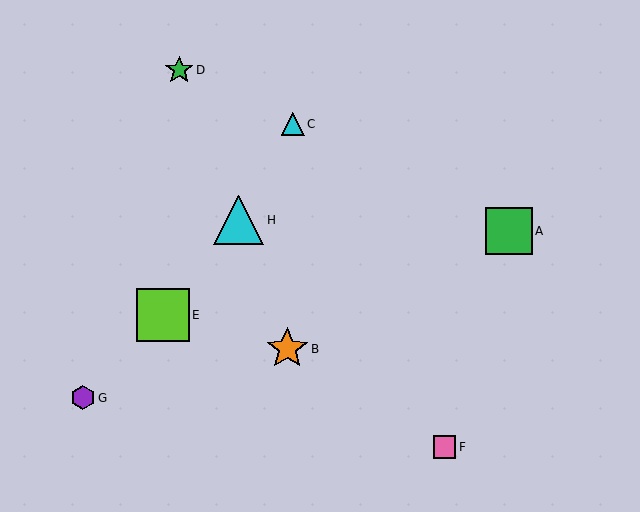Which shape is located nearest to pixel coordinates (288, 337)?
The orange star (labeled B) at (287, 349) is nearest to that location.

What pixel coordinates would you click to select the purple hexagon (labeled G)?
Click at (83, 398) to select the purple hexagon G.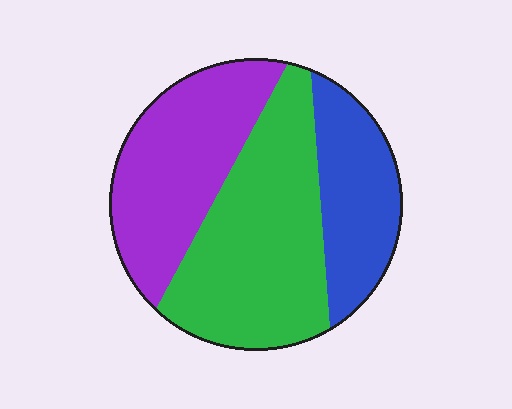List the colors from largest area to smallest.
From largest to smallest: green, purple, blue.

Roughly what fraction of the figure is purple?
Purple takes up about one third (1/3) of the figure.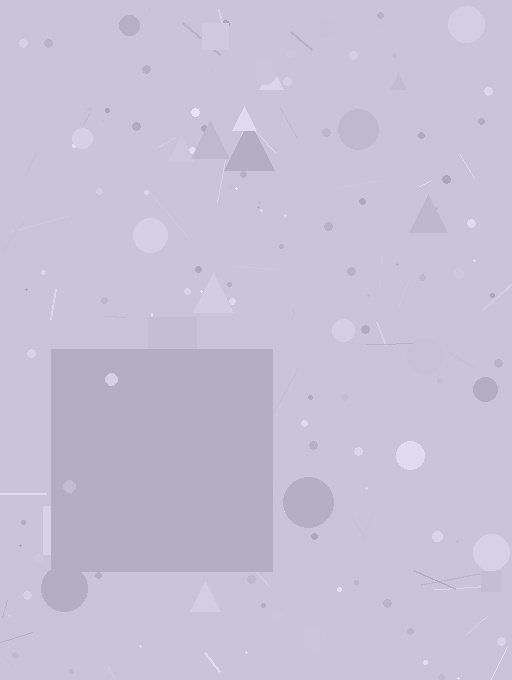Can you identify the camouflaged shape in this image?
The camouflaged shape is a square.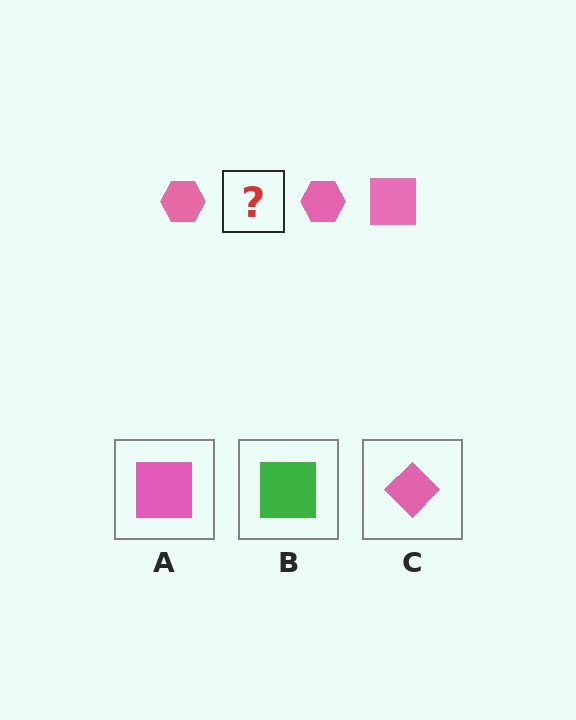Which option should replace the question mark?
Option A.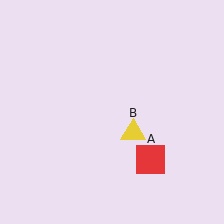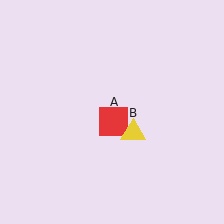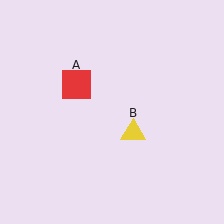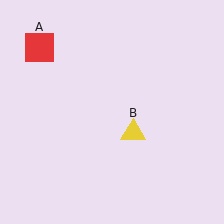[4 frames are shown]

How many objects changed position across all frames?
1 object changed position: red square (object A).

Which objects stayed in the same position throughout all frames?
Yellow triangle (object B) remained stationary.